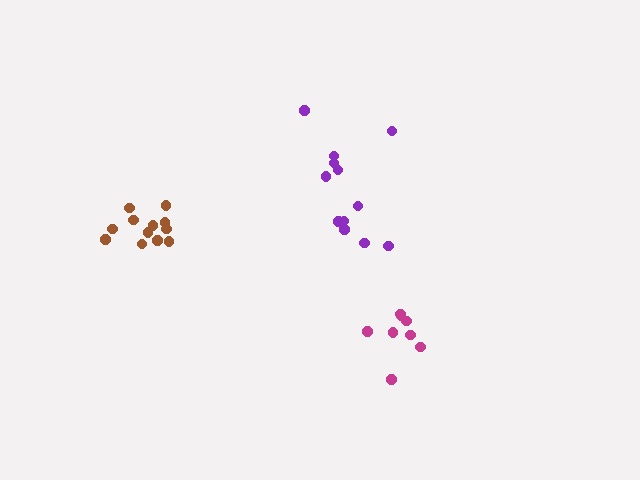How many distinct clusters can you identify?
There are 3 distinct clusters.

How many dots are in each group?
Group 1: 12 dots, Group 2: 8 dots, Group 3: 12 dots (32 total).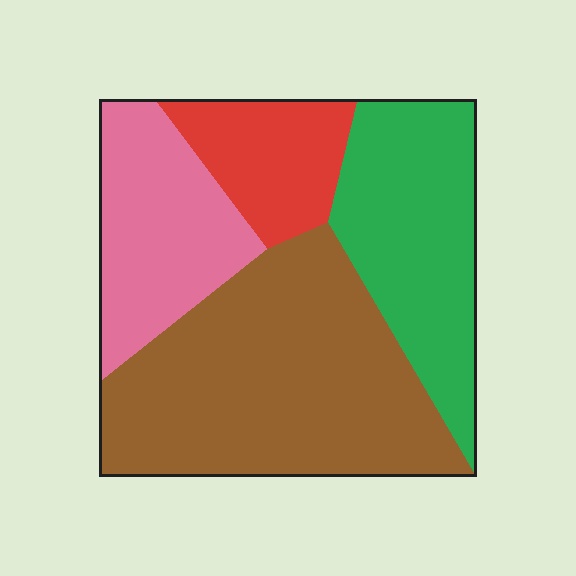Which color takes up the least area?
Red, at roughly 15%.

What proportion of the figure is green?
Green takes up about one quarter (1/4) of the figure.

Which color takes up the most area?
Brown, at roughly 45%.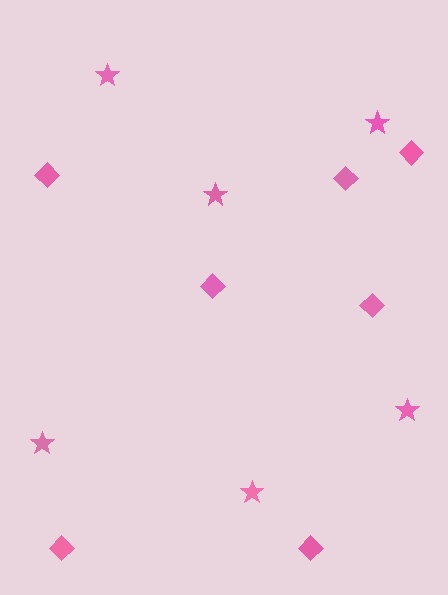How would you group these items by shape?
There are 2 groups: one group of stars (6) and one group of diamonds (7).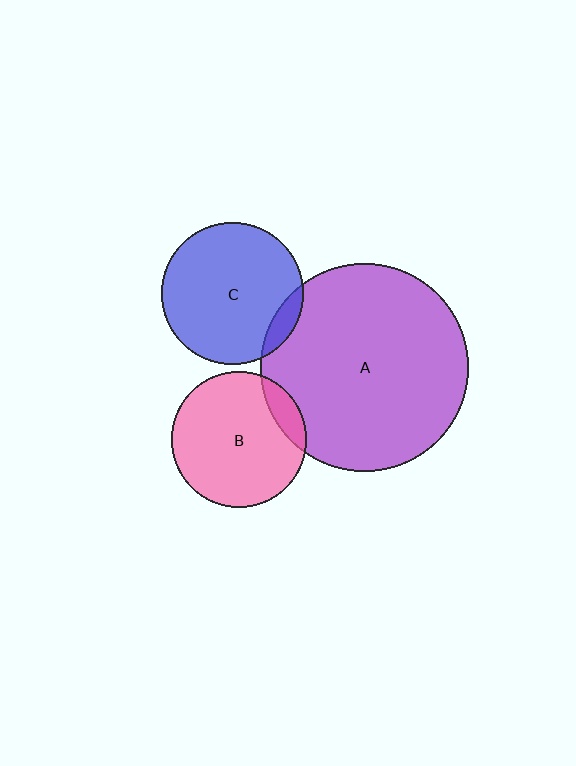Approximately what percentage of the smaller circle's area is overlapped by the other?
Approximately 10%.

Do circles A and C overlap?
Yes.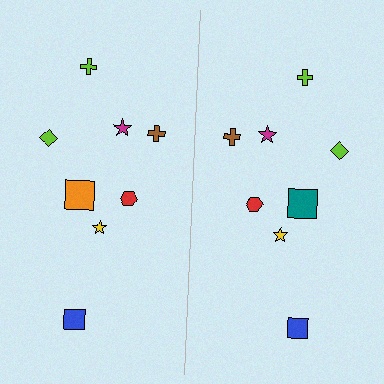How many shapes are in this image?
There are 16 shapes in this image.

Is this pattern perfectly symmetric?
No, the pattern is not perfectly symmetric. The teal square on the right side breaks the symmetry — its mirror counterpart is orange.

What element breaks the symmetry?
The teal square on the right side breaks the symmetry — its mirror counterpart is orange.